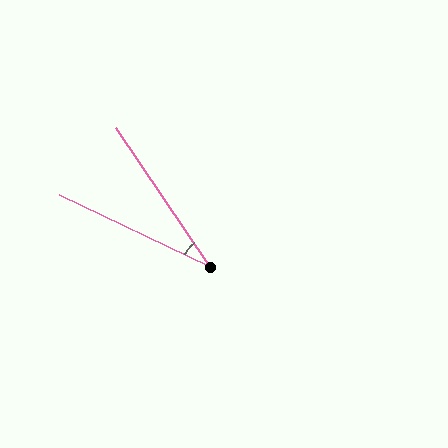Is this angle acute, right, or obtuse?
It is acute.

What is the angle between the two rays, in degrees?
Approximately 30 degrees.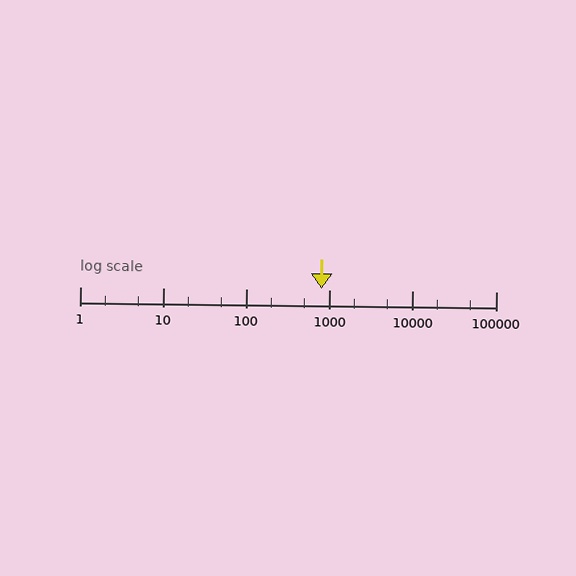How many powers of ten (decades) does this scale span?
The scale spans 5 decades, from 1 to 100000.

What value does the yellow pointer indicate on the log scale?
The pointer indicates approximately 810.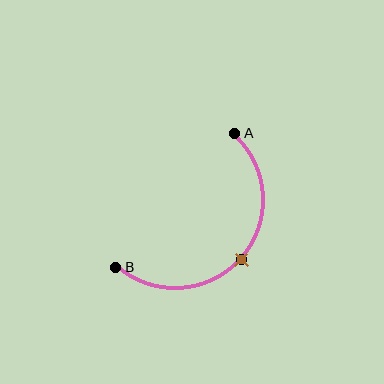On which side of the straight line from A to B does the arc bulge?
The arc bulges below and to the right of the straight line connecting A and B.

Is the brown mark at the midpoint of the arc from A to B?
Yes. The brown mark lies on the arc at equal arc-length from both A and B — it is the arc midpoint.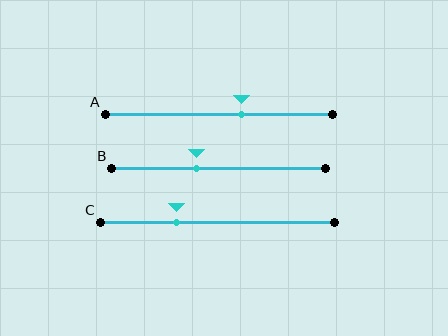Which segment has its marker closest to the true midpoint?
Segment A has its marker closest to the true midpoint.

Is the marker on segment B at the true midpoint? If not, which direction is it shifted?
No, the marker on segment B is shifted to the left by about 10% of the segment length.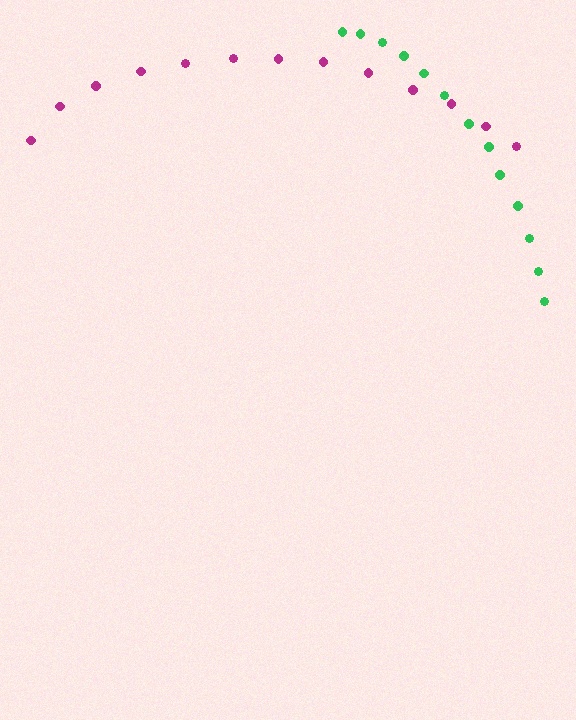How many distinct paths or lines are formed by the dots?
There are 2 distinct paths.